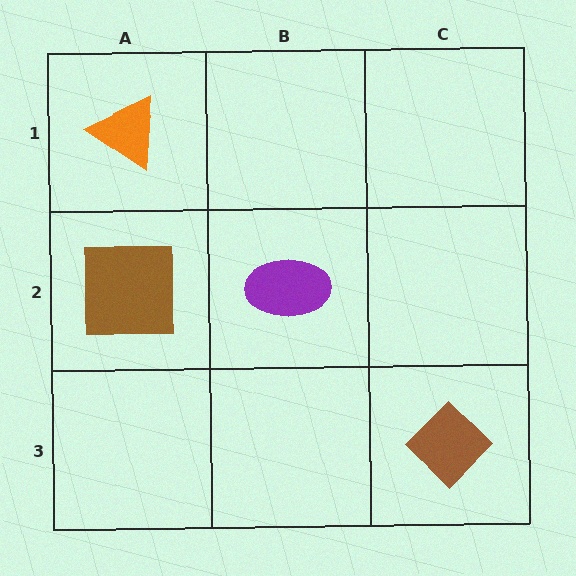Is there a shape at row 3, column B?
No, that cell is empty.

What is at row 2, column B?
A purple ellipse.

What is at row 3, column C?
A brown diamond.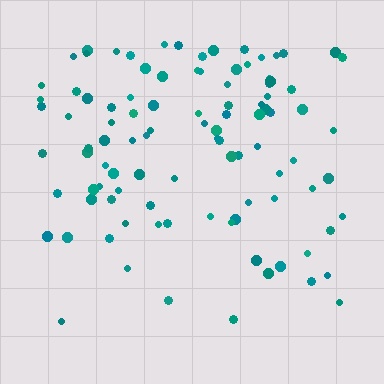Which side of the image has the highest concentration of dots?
The top.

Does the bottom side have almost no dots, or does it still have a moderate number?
Still a moderate number, just noticeably fewer than the top.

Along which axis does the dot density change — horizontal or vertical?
Vertical.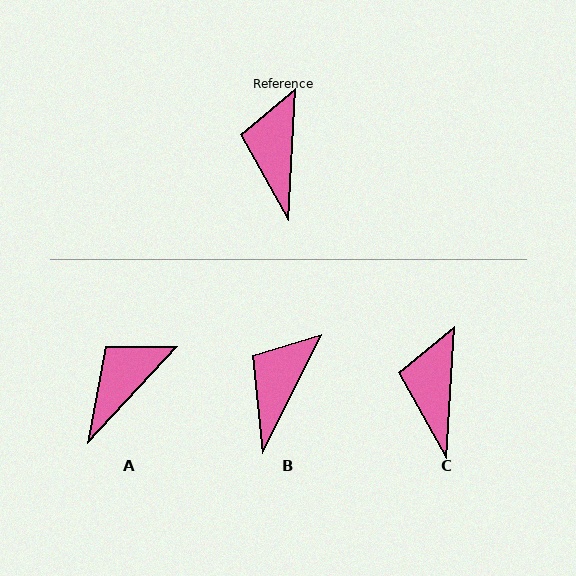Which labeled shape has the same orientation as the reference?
C.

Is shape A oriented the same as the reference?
No, it is off by about 39 degrees.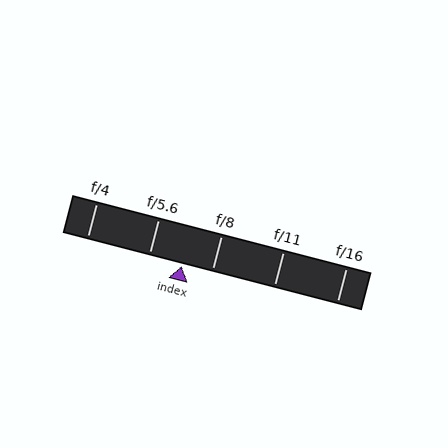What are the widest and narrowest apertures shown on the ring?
The widest aperture shown is f/4 and the narrowest is f/16.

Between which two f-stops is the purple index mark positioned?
The index mark is between f/5.6 and f/8.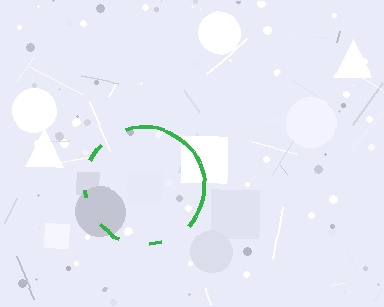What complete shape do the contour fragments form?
The contour fragments form a circle.